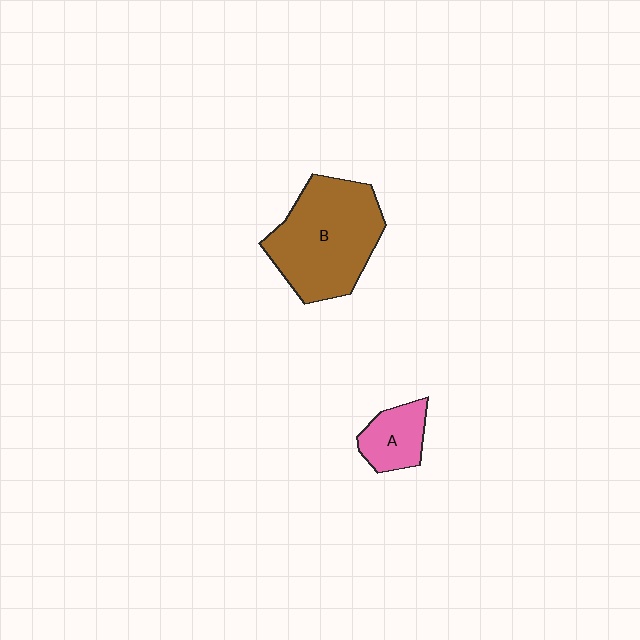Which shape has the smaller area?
Shape A (pink).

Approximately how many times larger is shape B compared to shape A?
Approximately 2.8 times.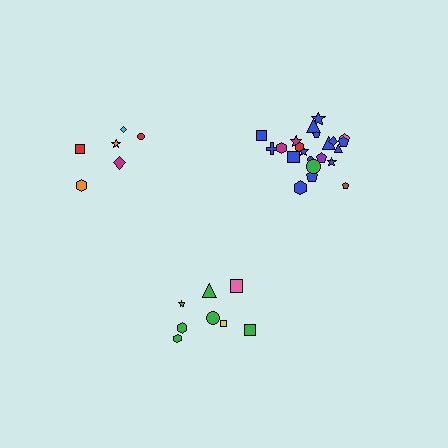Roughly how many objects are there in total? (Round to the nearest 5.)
Roughly 35 objects in total.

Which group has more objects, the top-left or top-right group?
The top-right group.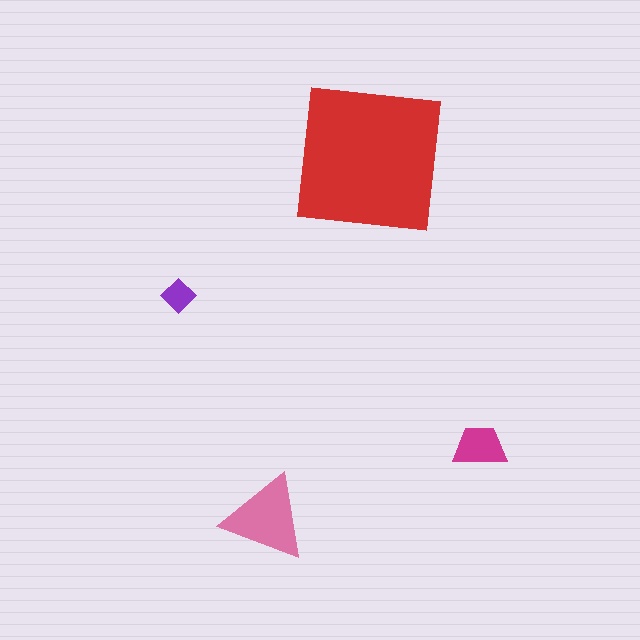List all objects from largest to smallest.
The red square, the pink triangle, the magenta trapezoid, the purple diamond.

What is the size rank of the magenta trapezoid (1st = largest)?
3rd.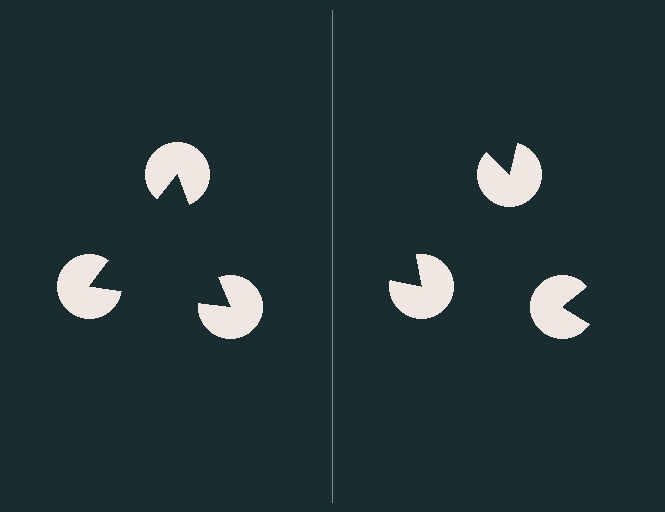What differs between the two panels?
The pac-man discs are positioned identically on both sides; only the wedge orientations differ. On the left they align to a triangle; on the right they are misaligned.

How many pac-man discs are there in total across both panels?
6 — 3 on each side.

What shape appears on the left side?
An illusory triangle.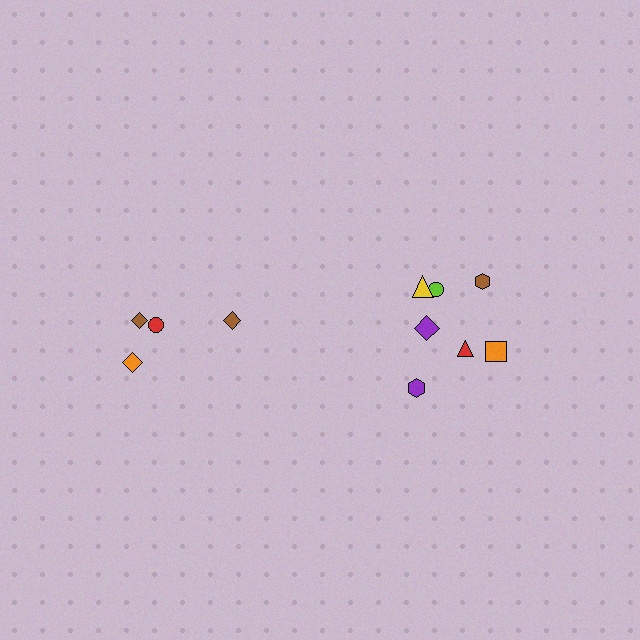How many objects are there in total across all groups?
There are 11 objects.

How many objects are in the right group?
There are 7 objects.